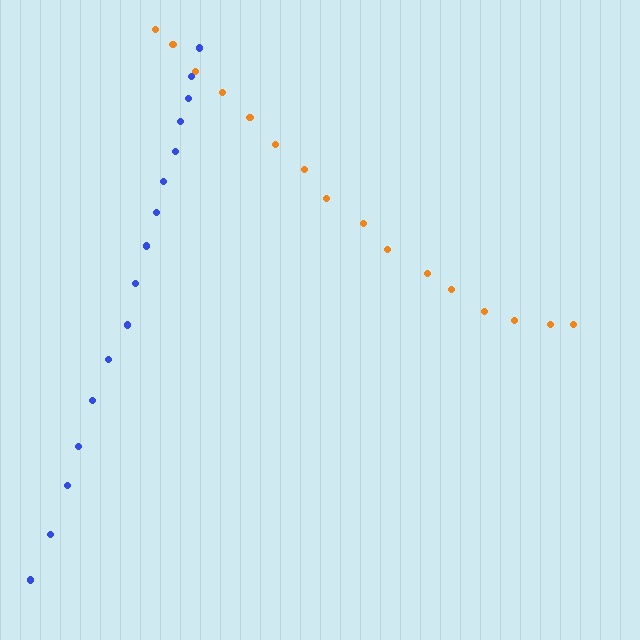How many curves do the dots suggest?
There are 2 distinct paths.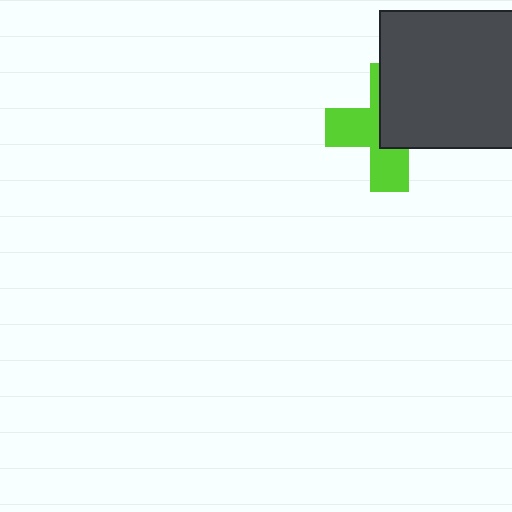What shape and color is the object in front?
The object in front is a dark gray square.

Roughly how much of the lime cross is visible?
About half of it is visible (roughly 50%).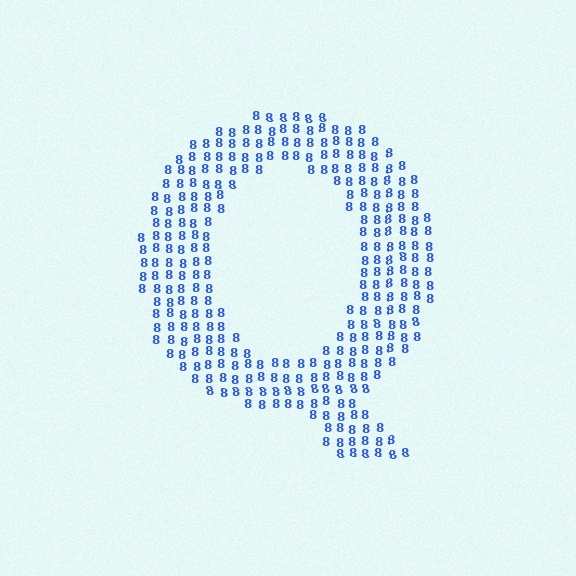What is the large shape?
The large shape is the letter Q.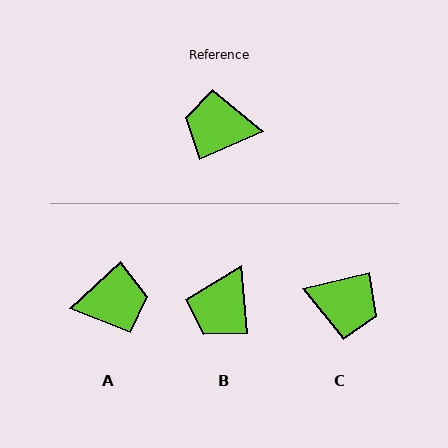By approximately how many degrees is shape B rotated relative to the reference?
Approximately 71 degrees counter-clockwise.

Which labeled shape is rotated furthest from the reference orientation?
C, about 169 degrees away.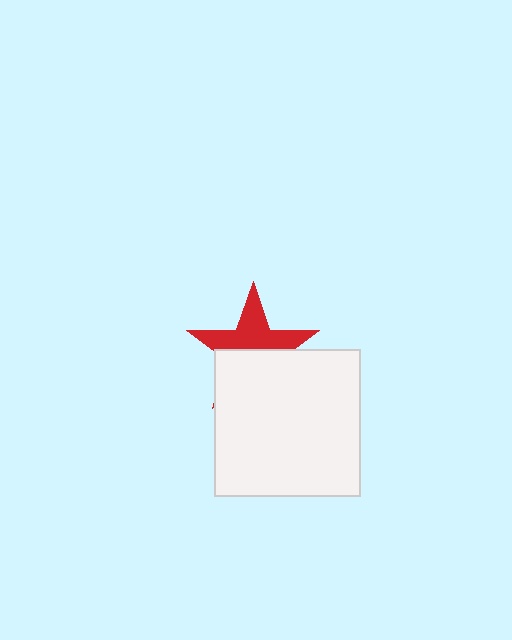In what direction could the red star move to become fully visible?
The red star could move up. That would shift it out from behind the white square entirely.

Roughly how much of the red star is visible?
About half of it is visible (roughly 51%).